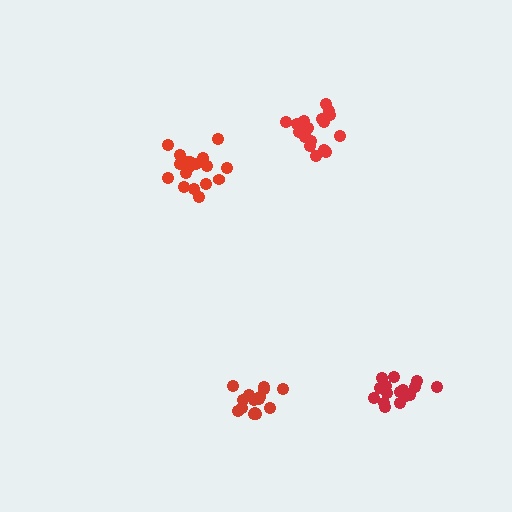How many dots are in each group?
Group 1: 20 dots, Group 2: 18 dots, Group 3: 17 dots, Group 4: 15 dots (70 total).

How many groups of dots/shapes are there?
There are 4 groups.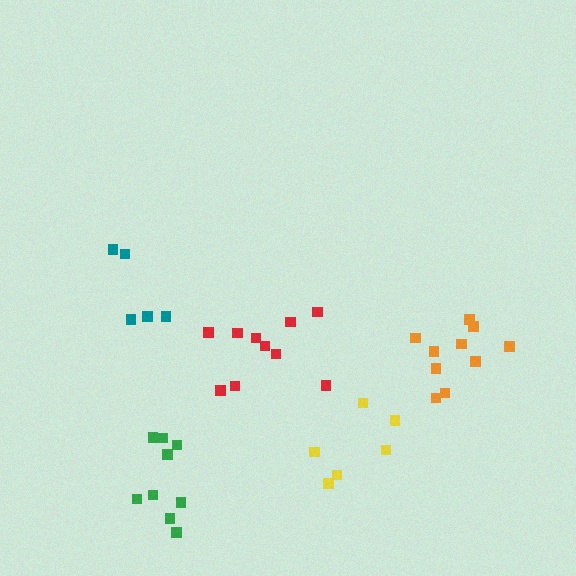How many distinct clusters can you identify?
There are 5 distinct clusters.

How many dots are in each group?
Group 1: 10 dots, Group 2: 5 dots, Group 3: 10 dots, Group 4: 9 dots, Group 5: 6 dots (40 total).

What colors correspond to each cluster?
The clusters are colored: red, teal, orange, green, yellow.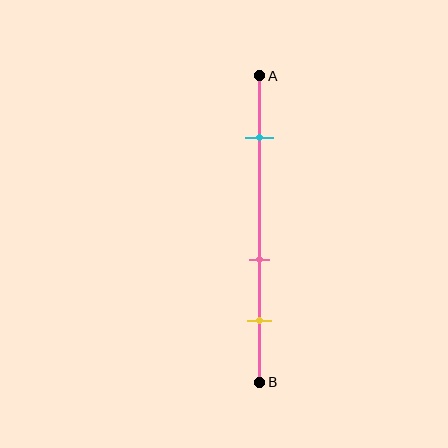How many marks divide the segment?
There are 3 marks dividing the segment.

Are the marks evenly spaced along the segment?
No, the marks are not evenly spaced.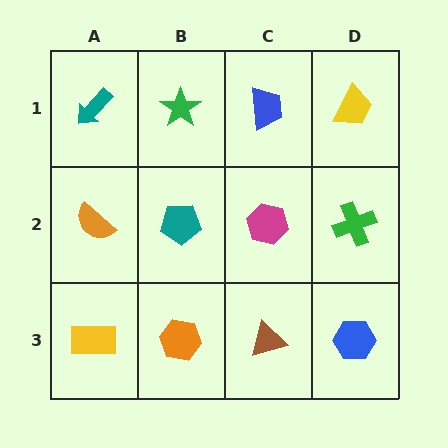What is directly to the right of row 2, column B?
A magenta hexagon.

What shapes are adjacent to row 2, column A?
A teal arrow (row 1, column A), a yellow rectangle (row 3, column A), a teal pentagon (row 2, column B).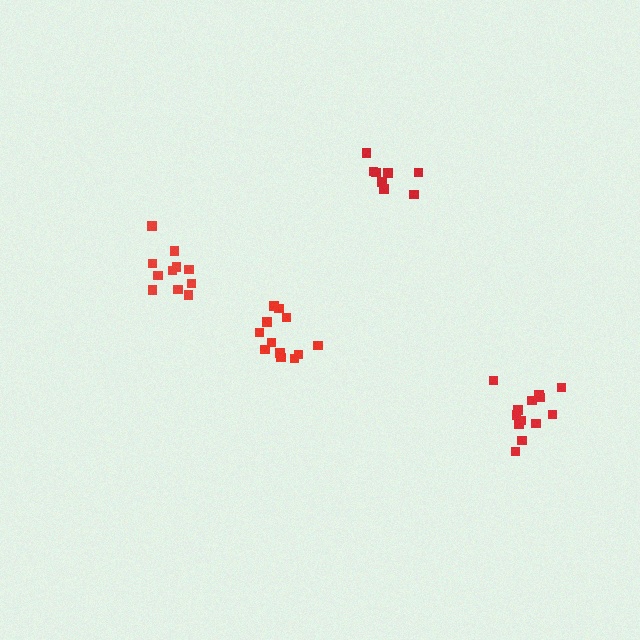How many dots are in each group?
Group 1: 13 dots, Group 2: 8 dots, Group 3: 11 dots, Group 4: 13 dots (45 total).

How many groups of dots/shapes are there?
There are 4 groups.